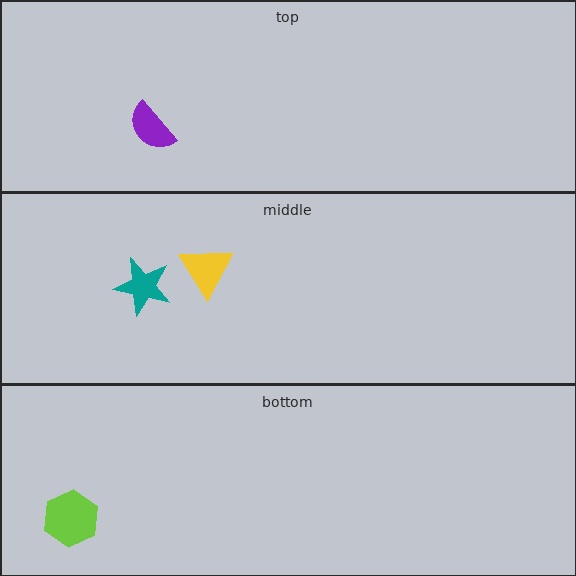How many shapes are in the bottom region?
1.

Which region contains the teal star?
The middle region.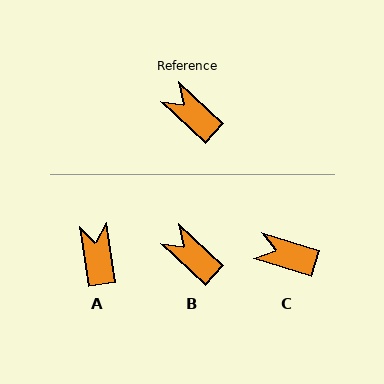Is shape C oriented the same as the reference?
No, it is off by about 25 degrees.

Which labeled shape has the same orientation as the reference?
B.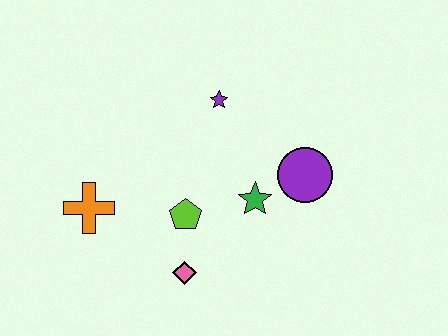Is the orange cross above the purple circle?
No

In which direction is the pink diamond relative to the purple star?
The pink diamond is below the purple star.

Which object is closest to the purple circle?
The green star is closest to the purple circle.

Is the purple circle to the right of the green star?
Yes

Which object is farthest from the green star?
The orange cross is farthest from the green star.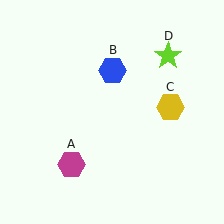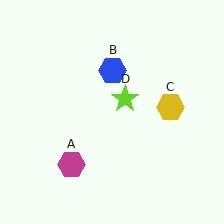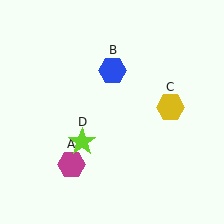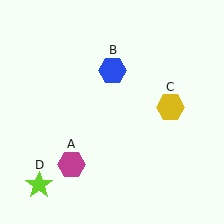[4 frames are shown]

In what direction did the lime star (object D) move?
The lime star (object D) moved down and to the left.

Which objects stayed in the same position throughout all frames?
Magenta hexagon (object A) and blue hexagon (object B) and yellow hexagon (object C) remained stationary.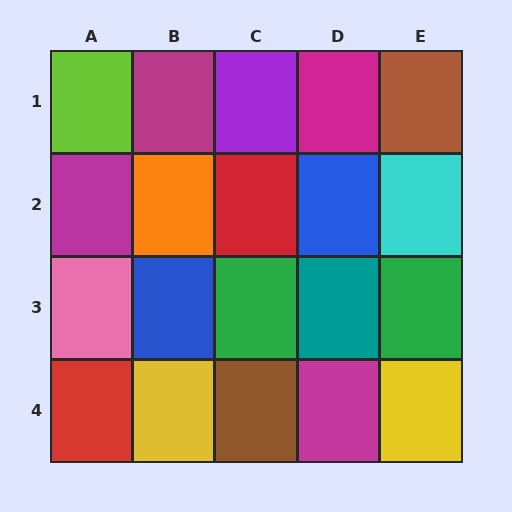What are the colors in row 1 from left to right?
Lime, magenta, purple, magenta, brown.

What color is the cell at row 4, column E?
Yellow.